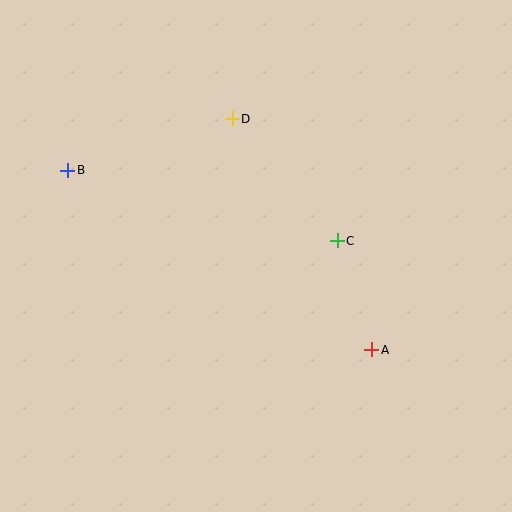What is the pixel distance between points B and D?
The distance between B and D is 173 pixels.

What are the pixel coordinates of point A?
Point A is at (372, 350).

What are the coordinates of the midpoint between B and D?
The midpoint between B and D is at (150, 145).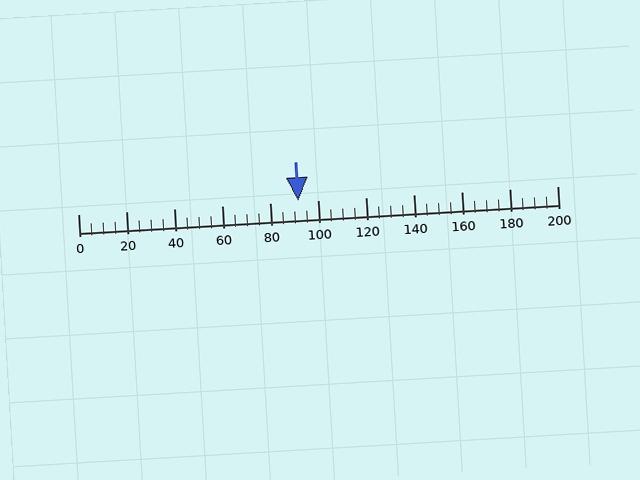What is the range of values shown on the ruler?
The ruler shows values from 0 to 200.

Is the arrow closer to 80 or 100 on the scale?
The arrow is closer to 100.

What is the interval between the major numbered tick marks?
The major tick marks are spaced 20 units apart.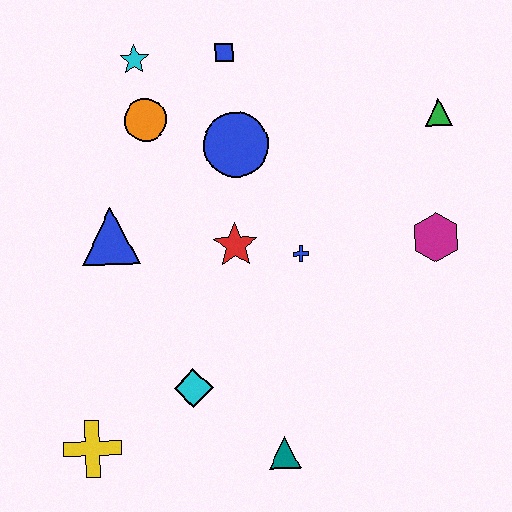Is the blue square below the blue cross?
No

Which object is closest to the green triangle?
The magenta hexagon is closest to the green triangle.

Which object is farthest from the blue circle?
The yellow cross is farthest from the blue circle.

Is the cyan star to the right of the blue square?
No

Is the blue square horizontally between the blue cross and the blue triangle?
Yes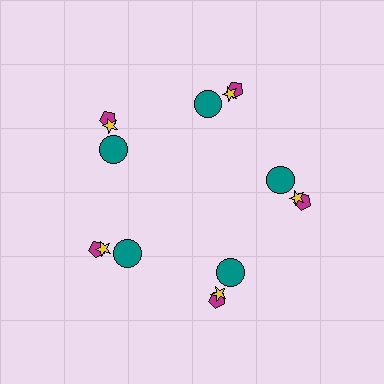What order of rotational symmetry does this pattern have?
This pattern has 5-fold rotational symmetry.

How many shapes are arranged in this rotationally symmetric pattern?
There are 15 shapes, arranged in 5 groups of 3.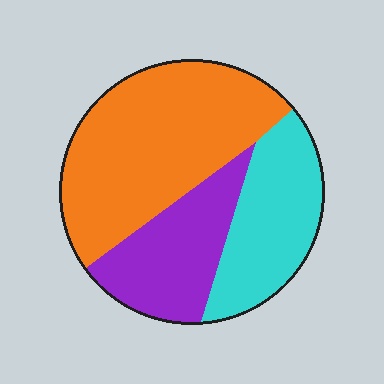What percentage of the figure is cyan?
Cyan takes up about one quarter (1/4) of the figure.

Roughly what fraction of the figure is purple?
Purple takes up between a sixth and a third of the figure.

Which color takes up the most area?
Orange, at roughly 50%.